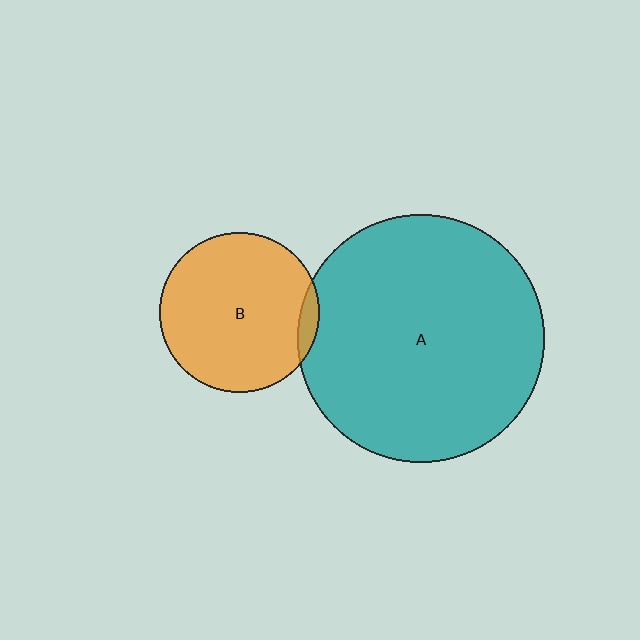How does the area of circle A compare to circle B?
Approximately 2.4 times.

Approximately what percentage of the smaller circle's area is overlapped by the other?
Approximately 5%.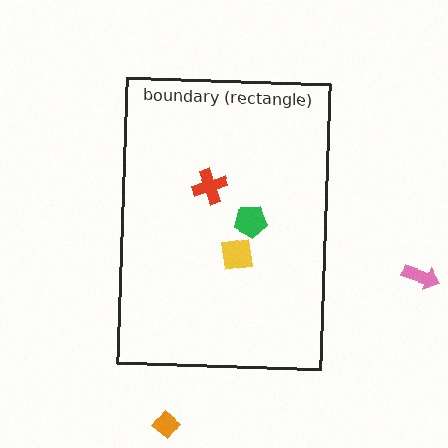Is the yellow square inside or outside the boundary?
Inside.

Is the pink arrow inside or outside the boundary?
Outside.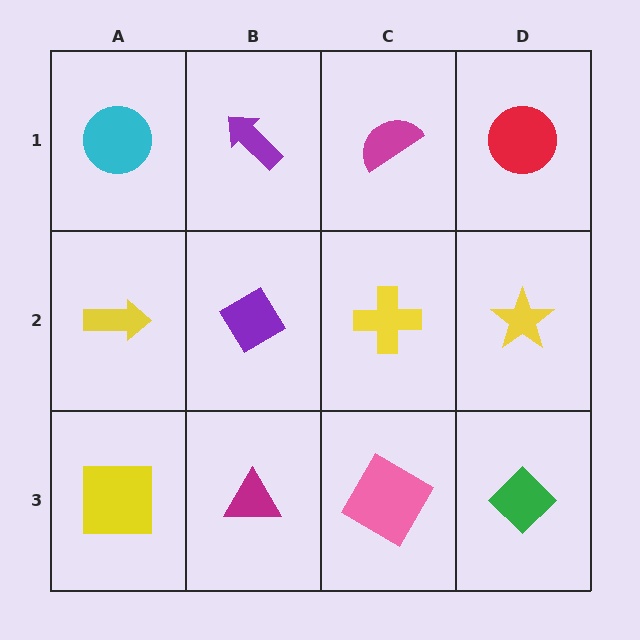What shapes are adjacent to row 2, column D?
A red circle (row 1, column D), a green diamond (row 3, column D), a yellow cross (row 2, column C).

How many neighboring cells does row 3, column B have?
3.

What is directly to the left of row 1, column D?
A magenta semicircle.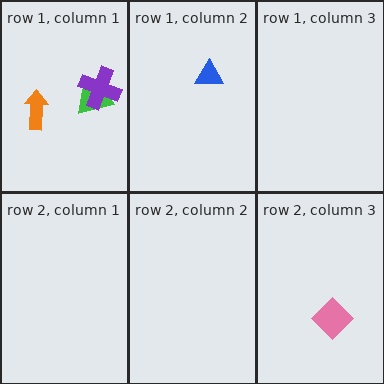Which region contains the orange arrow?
The row 1, column 1 region.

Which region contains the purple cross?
The row 1, column 1 region.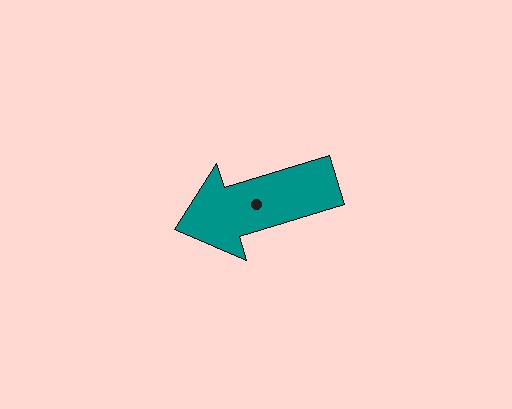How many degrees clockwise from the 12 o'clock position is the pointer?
Approximately 253 degrees.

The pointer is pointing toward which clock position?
Roughly 8 o'clock.